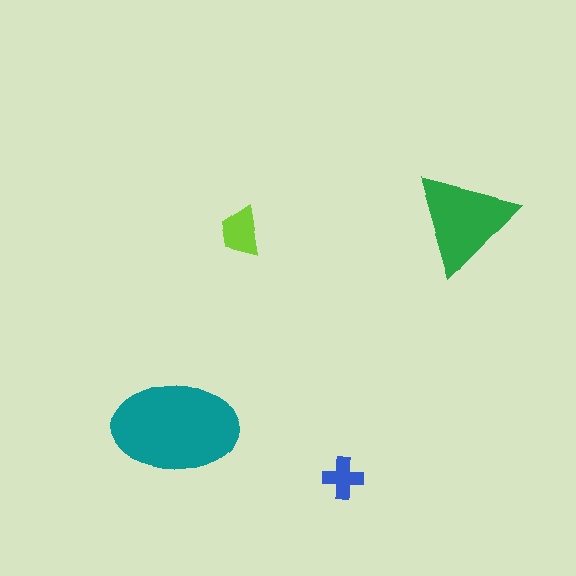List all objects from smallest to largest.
The blue cross, the lime trapezoid, the green triangle, the teal ellipse.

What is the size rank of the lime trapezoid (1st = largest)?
3rd.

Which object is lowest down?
The blue cross is bottommost.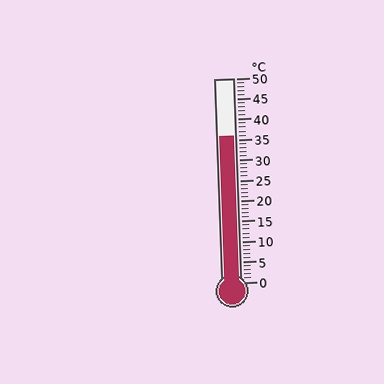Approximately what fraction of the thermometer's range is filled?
The thermometer is filled to approximately 70% of its range.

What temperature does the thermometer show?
The thermometer shows approximately 36°C.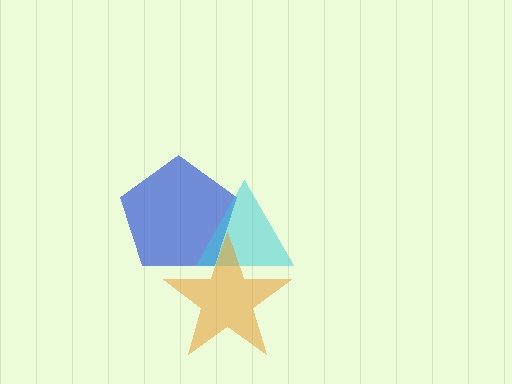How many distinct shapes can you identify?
There are 3 distinct shapes: a blue pentagon, a cyan triangle, an orange star.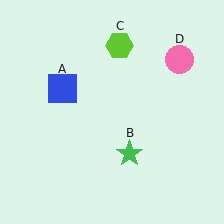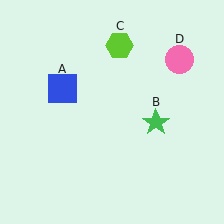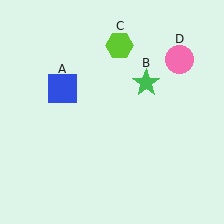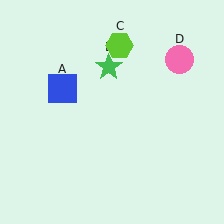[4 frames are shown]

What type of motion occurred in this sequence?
The green star (object B) rotated counterclockwise around the center of the scene.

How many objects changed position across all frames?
1 object changed position: green star (object B).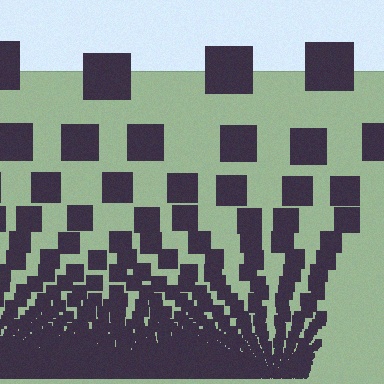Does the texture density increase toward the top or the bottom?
Density increases toward the bottom.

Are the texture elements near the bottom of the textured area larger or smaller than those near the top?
Smaller. The gradient is inverted — elements near the bottom are smaller and denser.